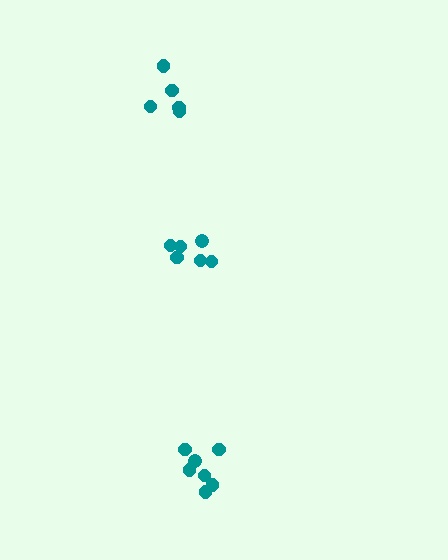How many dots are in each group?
Group 1: 5 dots, Group 2: 7 dots, Group 3: 6 dots (18 total).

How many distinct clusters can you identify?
There are 3 distinct clusters.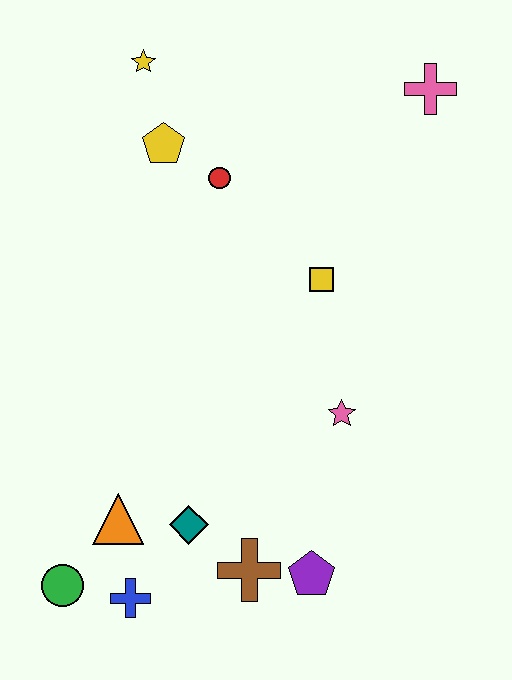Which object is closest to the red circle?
The yellow pentagon is closest to the red circle.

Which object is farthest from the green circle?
The pink cross is farthest from the green circle.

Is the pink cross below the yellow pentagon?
No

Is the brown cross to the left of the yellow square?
Yes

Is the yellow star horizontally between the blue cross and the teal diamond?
Yes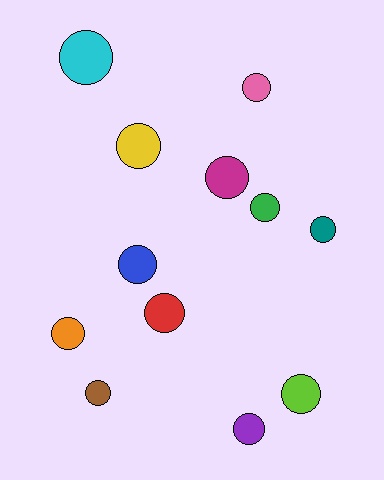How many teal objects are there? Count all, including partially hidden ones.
There is 1 teal object.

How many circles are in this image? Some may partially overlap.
There are 12 circles.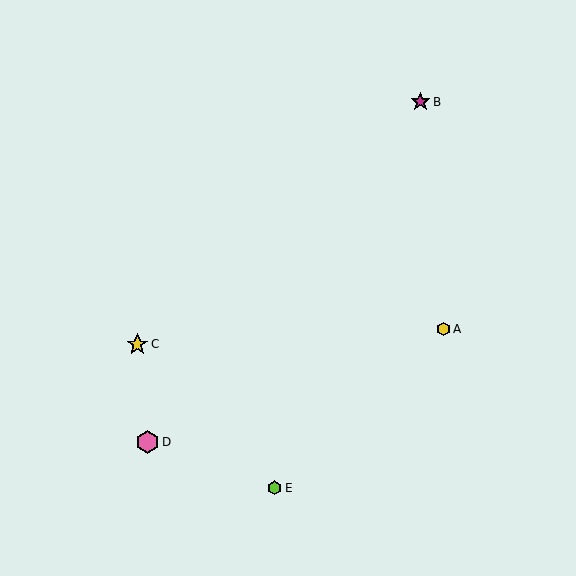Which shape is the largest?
The pink hexagon (labeled D) is the largest.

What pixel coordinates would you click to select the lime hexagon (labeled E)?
Click at (275, 488) to select the lime hexagon E.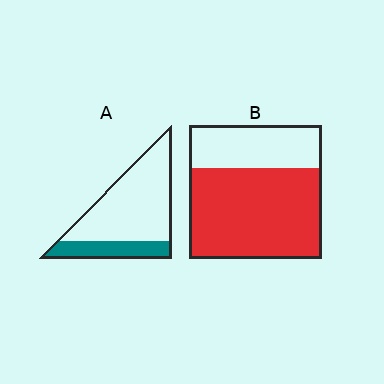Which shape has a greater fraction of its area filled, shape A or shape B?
Shape B.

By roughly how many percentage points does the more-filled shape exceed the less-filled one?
By roughly 45 percentage points (B over A).